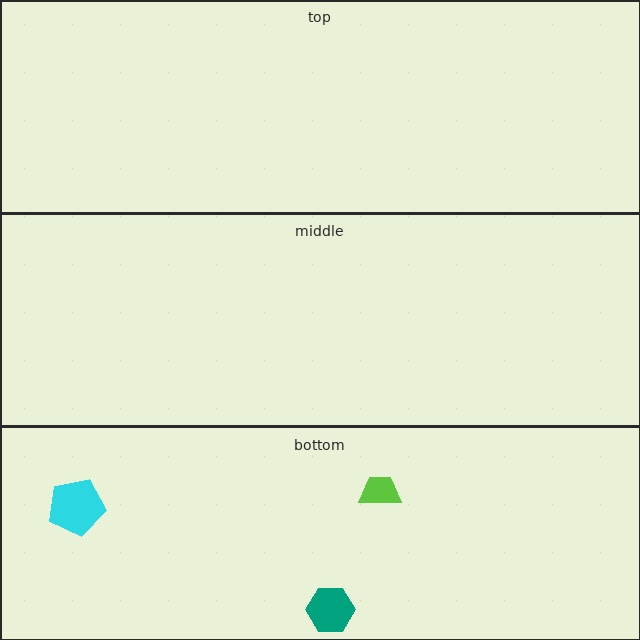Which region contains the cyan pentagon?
The bottom region.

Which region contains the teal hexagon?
The bottom region.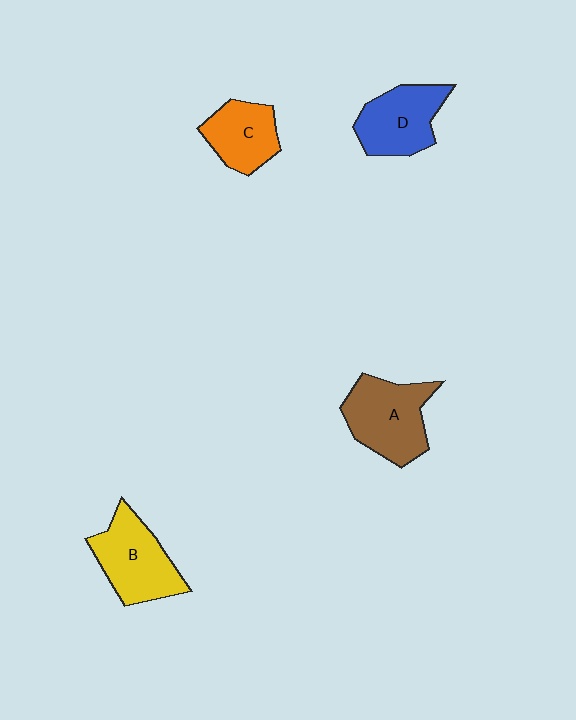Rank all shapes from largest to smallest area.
From largest to smallest: A (brown), B (yellow), D (blue), C (orange).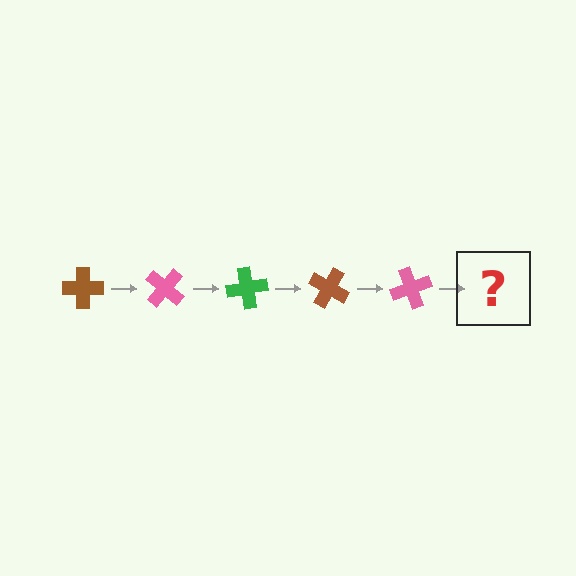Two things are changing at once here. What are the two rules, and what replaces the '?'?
The two rules are that it rotates 40 degrees each step and the color cycles through brown, pink, and green. The '?' should be a green cross, rotated 200 degrees from the start.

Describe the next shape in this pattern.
It should be a green cross, rotated 200 degrees from the start.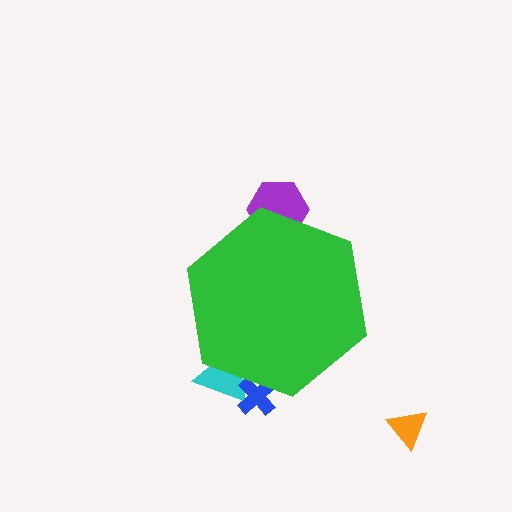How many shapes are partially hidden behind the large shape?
3 shapes are partially hidden.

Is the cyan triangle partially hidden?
Yes, the cyan triangle is partially hidden behind the green hexagon.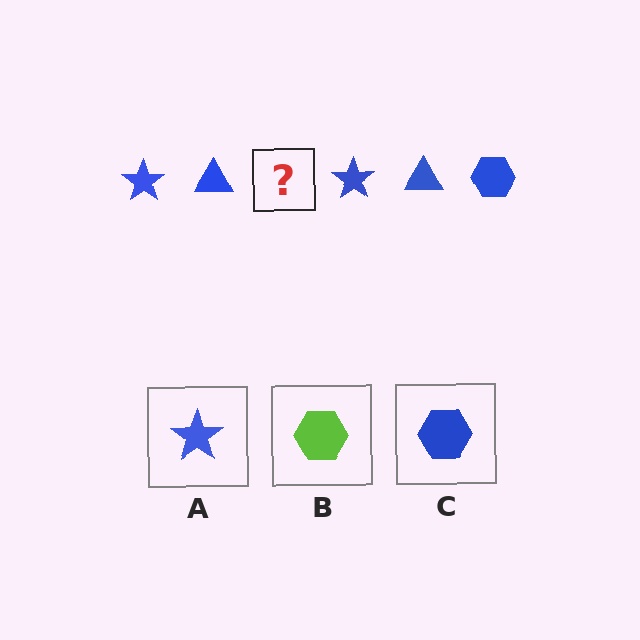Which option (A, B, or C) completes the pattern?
C.